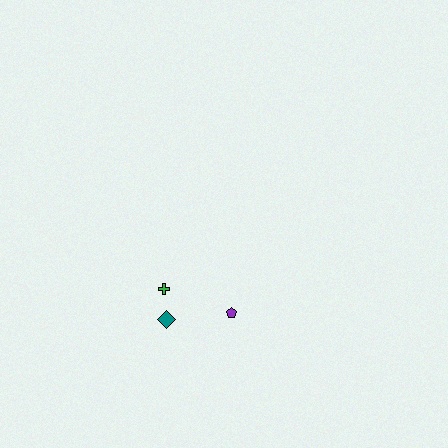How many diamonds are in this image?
There is 1 diamond.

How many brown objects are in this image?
There are no brown objects.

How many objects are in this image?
There are 3 objects.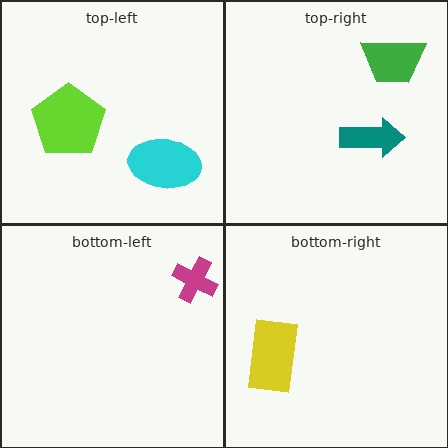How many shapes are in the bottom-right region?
1.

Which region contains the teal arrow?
The top-right region.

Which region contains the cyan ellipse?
The top-left region.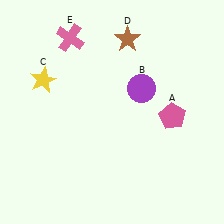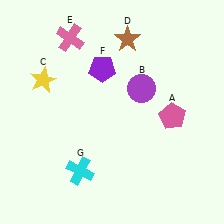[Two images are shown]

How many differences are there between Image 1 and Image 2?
There are 2 differences between the two images.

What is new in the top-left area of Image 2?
A purple pentagon (F) was added in the top-left area of Image 2.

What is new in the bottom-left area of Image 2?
A cyan cross (G) was added in the bottom-left area of Image 2.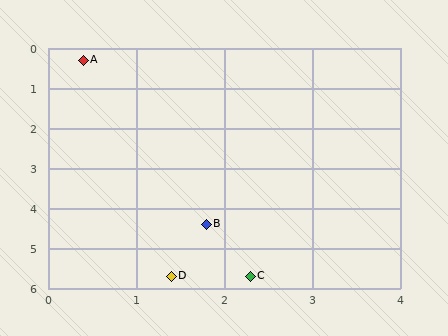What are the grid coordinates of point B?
Point B is at approximately (1.8, 4.4).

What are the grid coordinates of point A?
Point A is at approximately (0.4, 0.3).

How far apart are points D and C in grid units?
Points D and C are about 0.9 grid units apart.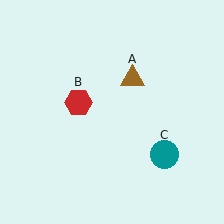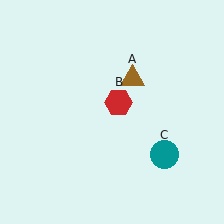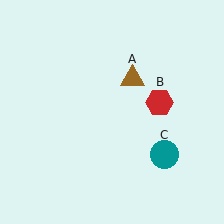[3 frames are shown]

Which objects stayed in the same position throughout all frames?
Brown triangle (object A) and teal circle (object C) remained stationary.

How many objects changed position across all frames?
1 object changed position: red hexagon (object B).